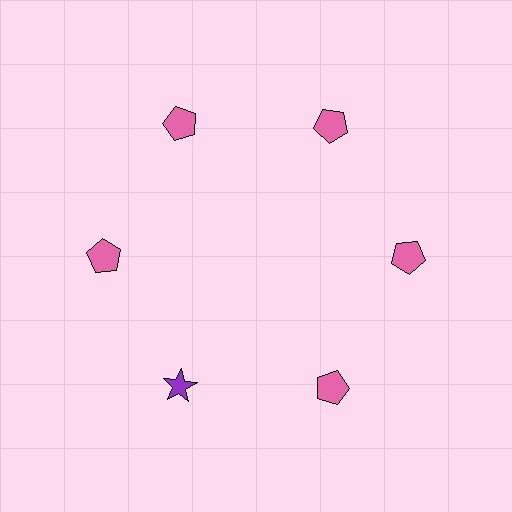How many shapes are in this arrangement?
There are 6 shapes arranged in a ring pattern.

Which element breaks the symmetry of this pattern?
The purple star at roughly the 7 o'clock position breaks the symmetry. All other shapes are pink pentagons.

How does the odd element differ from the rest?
It differs in both color (purple instead of pink) and shape (star instead of pentagon).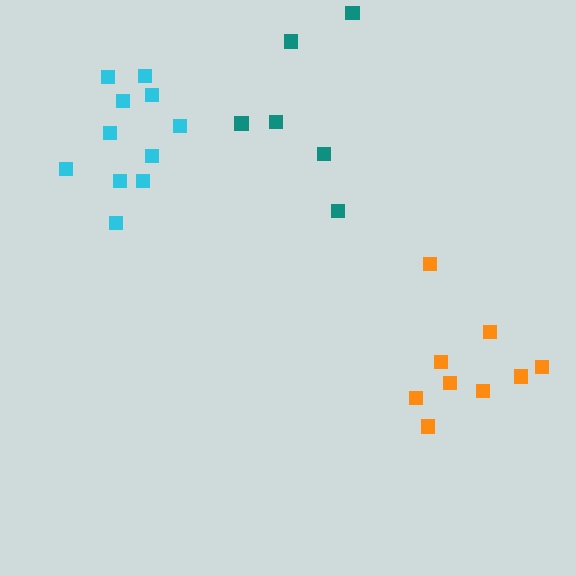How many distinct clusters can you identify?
There are 3 distinct clusters.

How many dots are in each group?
Group 1: 11 dots, Group 2: 6 dots, Group 3: 9 dots (26 total).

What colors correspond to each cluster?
The clusters are colored: cyan, teal, orange.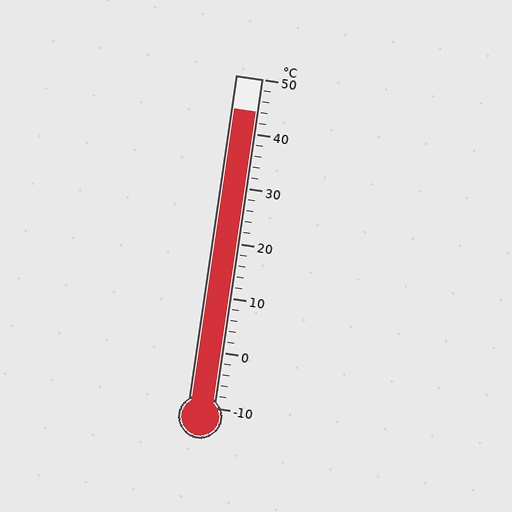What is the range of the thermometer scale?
The thermometer scale ranges from -10°C to 50°C.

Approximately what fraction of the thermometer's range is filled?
The thermometer is filled to approximately 90% of its range.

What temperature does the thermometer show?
The thermometer shows approximately 44°C.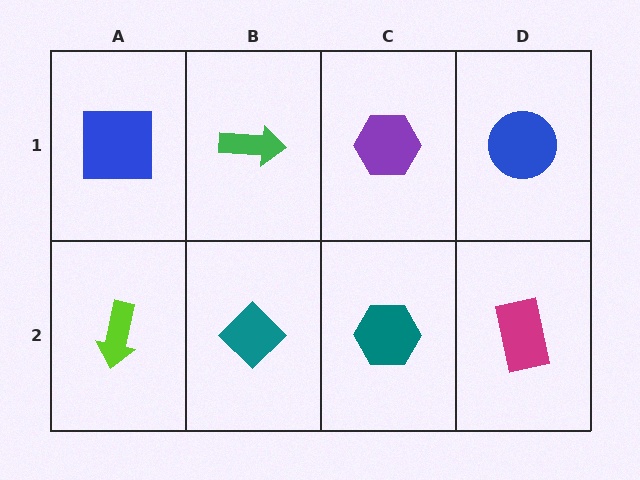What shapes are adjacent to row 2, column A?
A blue square (row 1, column A), a teal diamond (row 2, column B).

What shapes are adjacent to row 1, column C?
A teal hexagon (row 2, column C), a green arrow (row 1, column B), a blue circle (row 1, column D).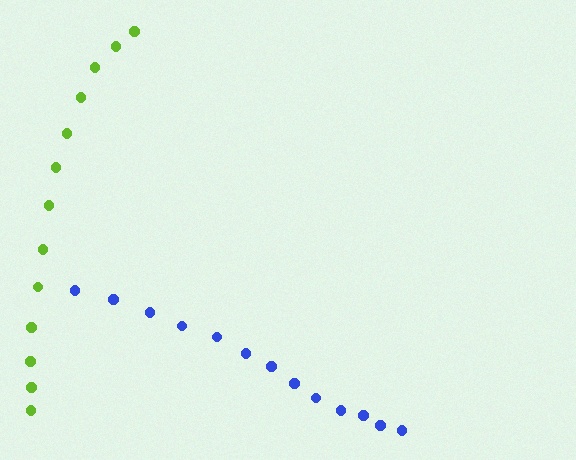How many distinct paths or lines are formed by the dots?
There are 2 distinct paths.